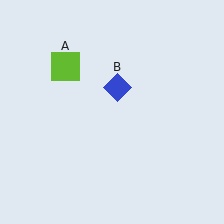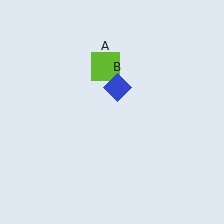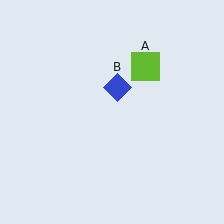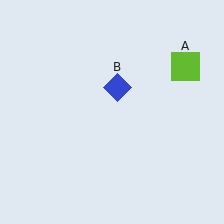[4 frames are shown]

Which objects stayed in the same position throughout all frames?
Blue diamond (object B) remained stationary.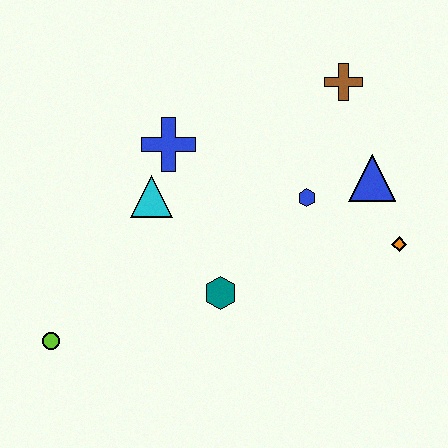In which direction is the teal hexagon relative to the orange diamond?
The teal hexagon is to the left of the orange diamond.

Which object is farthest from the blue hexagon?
The lime circle is farthest from the blue hexagon.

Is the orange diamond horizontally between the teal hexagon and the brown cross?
No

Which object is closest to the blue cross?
The cyan triangle is closest to the blue cross.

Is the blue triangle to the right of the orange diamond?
No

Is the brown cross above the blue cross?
Yes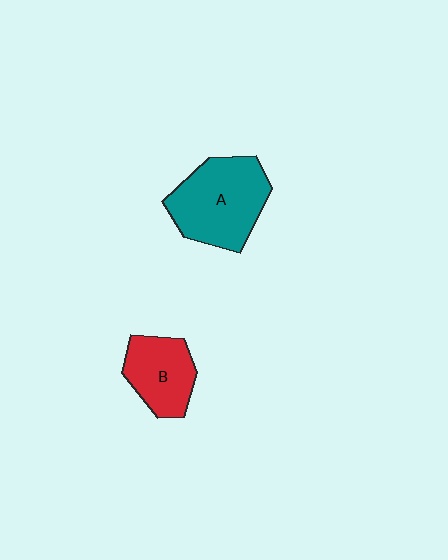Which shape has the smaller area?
Shape B (red).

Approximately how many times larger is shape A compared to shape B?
Approximately 1.5 times.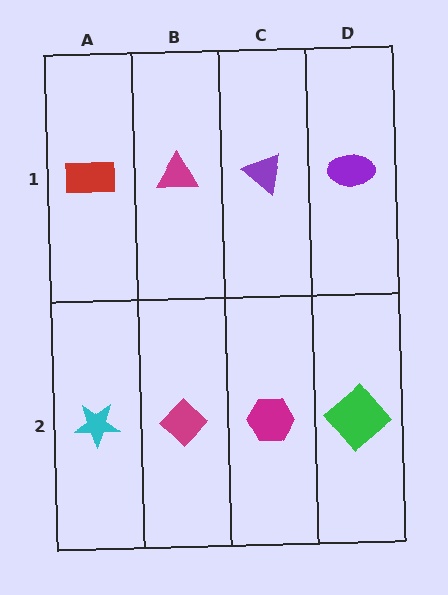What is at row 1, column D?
A purple ellipse.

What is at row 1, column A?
A red rectangle.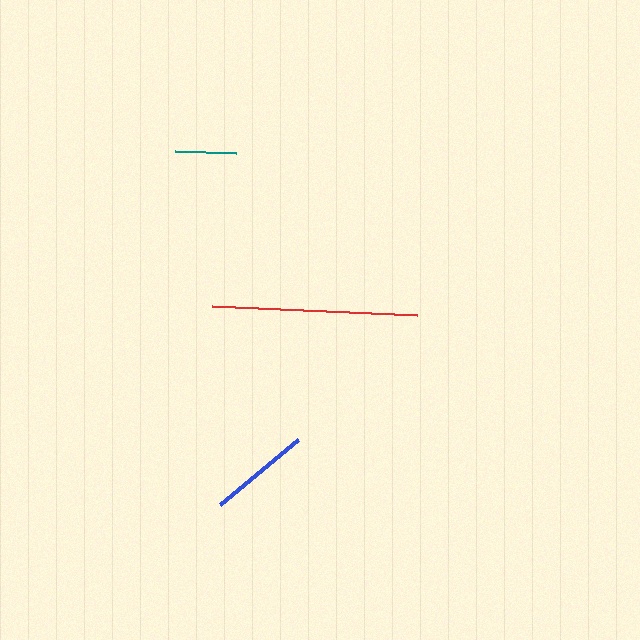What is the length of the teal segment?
The teal segment is approximately 61 pixels long.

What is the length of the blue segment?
The blue segment is approximately 102 pixels long.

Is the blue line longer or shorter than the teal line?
The blue line is longer than the teal line.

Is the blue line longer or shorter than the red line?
The red line is longer than the blue line.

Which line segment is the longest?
The red line is the longest at approximately 205 pixels.